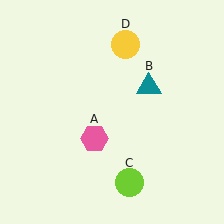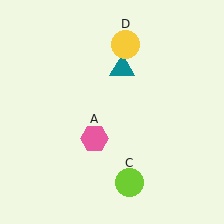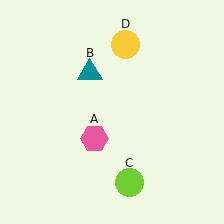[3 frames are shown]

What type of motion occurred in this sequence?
The teal triangle (object B) rotated counterclockwise around the center of the scene.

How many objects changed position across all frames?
1 object changed position: teal triangle (object B).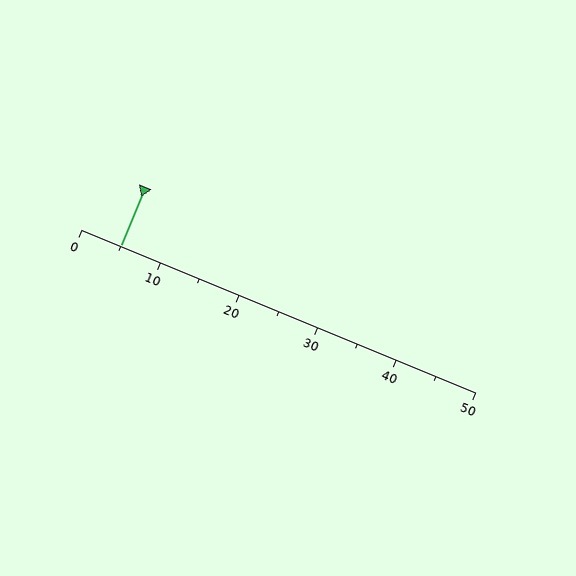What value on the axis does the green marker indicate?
The marker indicates approximately 5.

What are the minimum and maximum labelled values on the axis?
The axis runs from 0 to 50.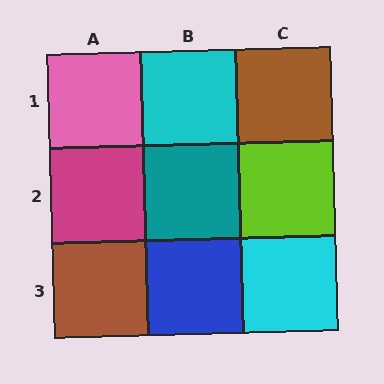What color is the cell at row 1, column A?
Pink.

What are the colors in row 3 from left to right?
Brown, blue, cyan.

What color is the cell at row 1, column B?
Cyan.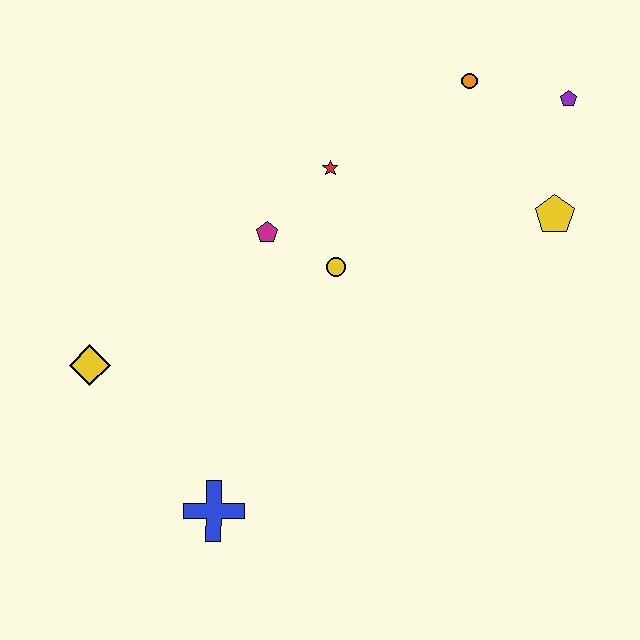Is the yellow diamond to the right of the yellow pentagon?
No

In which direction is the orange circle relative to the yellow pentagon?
The orange circle is above the yellow pentagon.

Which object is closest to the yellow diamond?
The blue cross is closest to the yellow diamond.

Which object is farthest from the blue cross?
The purple pentagon is farthest from the blue cross.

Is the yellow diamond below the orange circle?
Yes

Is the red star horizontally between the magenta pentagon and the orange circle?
Yes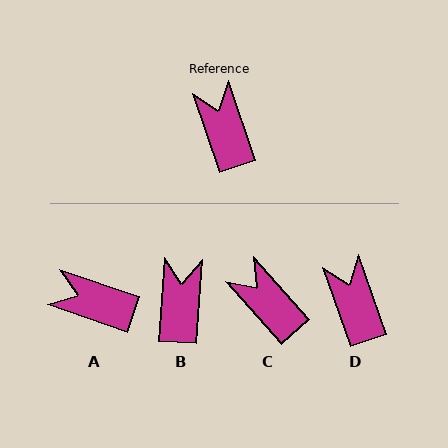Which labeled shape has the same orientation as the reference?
D.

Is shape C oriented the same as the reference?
No, it is off by about 22 degrees.